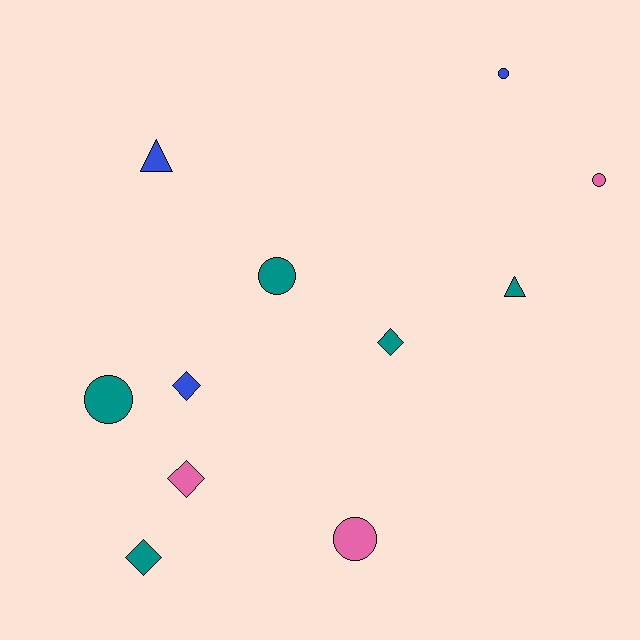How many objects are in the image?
There are 11 objects.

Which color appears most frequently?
Teal, with 5 objects.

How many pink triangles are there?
There are no pink triangles.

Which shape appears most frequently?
Circle, with 5 objects.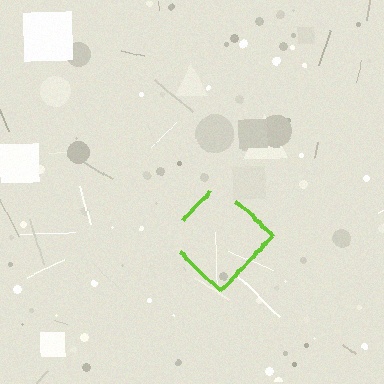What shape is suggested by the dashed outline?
The dashed outline suggests a diamond.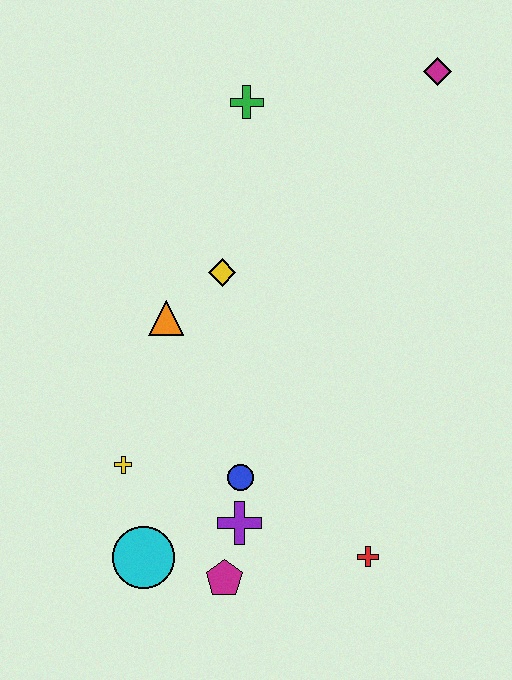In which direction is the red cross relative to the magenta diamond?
The red cross is below the magenta diamond.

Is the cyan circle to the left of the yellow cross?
No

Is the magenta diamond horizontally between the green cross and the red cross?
No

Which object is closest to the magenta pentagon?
The purple cross is closest to the magenta pentagon.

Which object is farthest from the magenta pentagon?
The magenta diamond is farthest from the magenta pentagon.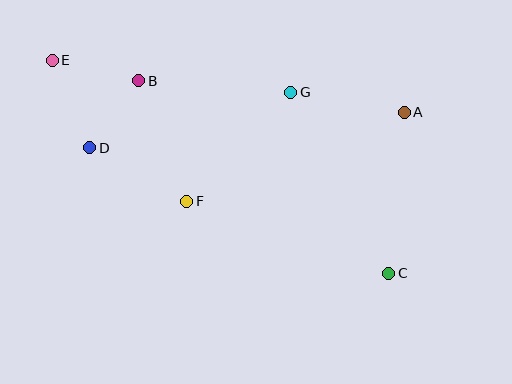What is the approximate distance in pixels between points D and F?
The distance between D and F is approximately 111 pixels.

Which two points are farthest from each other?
Points C and E are farthest from each other.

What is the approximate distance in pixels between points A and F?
The distance between A and F is approximately 235 pixels.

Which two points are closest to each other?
Points B and D are closest to each other.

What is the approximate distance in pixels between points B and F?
The distance between B and F is approximately 130 pixels.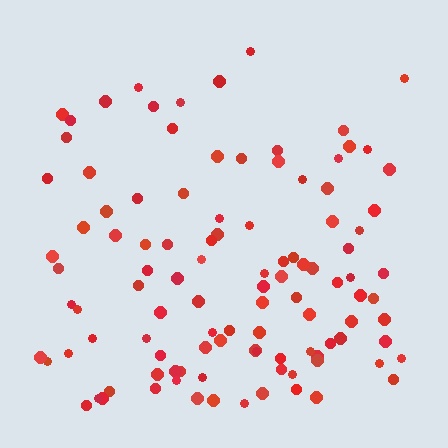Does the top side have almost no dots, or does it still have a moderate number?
Still a moderate number, just noticeably fewer than the bottom.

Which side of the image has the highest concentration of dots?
The bottom.